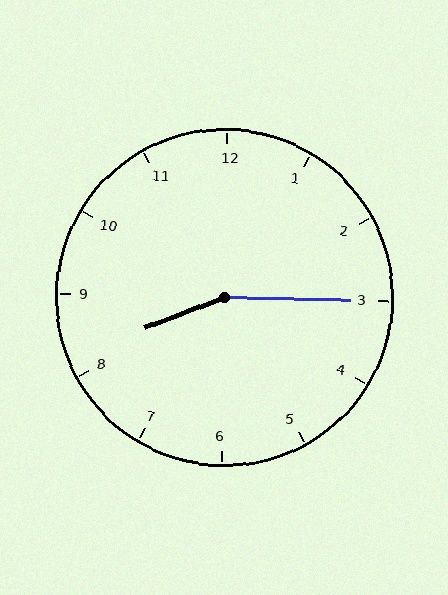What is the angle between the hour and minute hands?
Approximately 158 degrees.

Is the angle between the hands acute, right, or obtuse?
It is obtuse.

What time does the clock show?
8:15.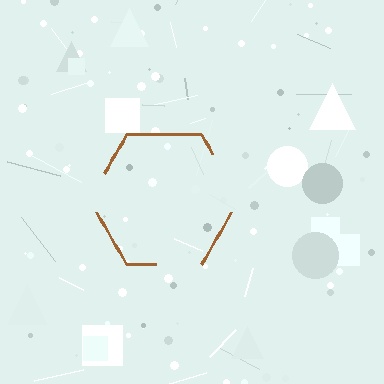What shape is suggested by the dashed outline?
The dashed outline suggests a hexagon.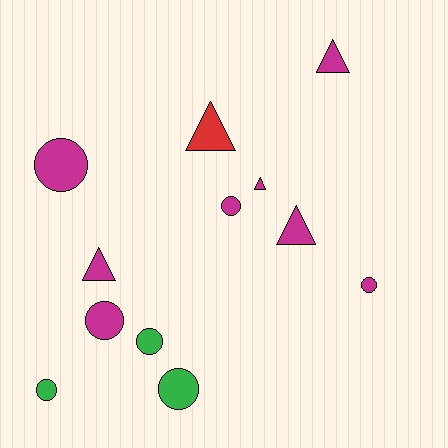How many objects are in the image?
There are 12 objects.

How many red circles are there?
There are no red circles.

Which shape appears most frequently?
Circle, with 7 objects.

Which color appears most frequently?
Magenta, with 8 objects.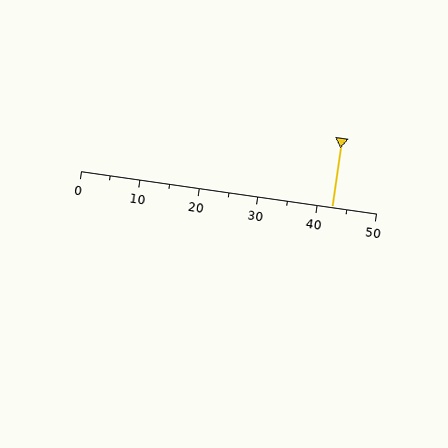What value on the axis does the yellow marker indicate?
The marker indicates approximately 42.5.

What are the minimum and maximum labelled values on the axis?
The axis runs from 0 to 50.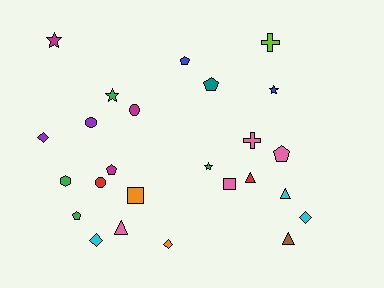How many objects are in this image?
There are 25 objects.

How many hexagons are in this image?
There is 1 hexagon.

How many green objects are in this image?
There are 4 green objects.